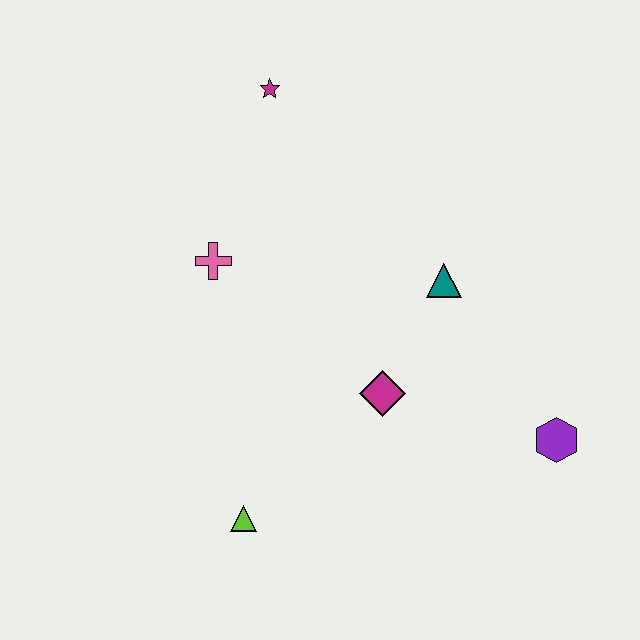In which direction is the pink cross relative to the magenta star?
The pink cross is below the magenta star.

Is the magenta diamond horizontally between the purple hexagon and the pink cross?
Yes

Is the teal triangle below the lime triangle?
No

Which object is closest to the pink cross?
The magenta star is closest to the pink cross.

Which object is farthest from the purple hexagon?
The magenta star is farthest from the purple hexagon.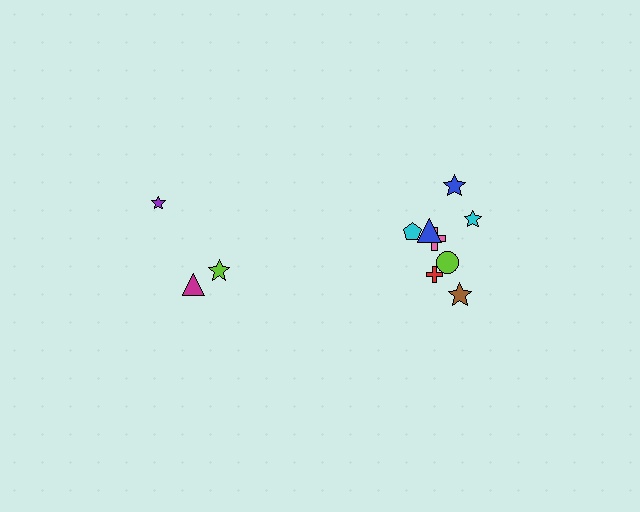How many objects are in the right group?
There are 8 objects.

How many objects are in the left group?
There are 3 objects.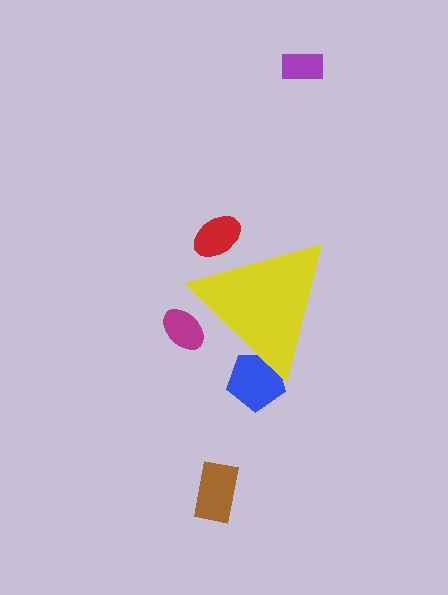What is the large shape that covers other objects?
A yellow triangle.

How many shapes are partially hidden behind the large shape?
3 shapes are partially hidden.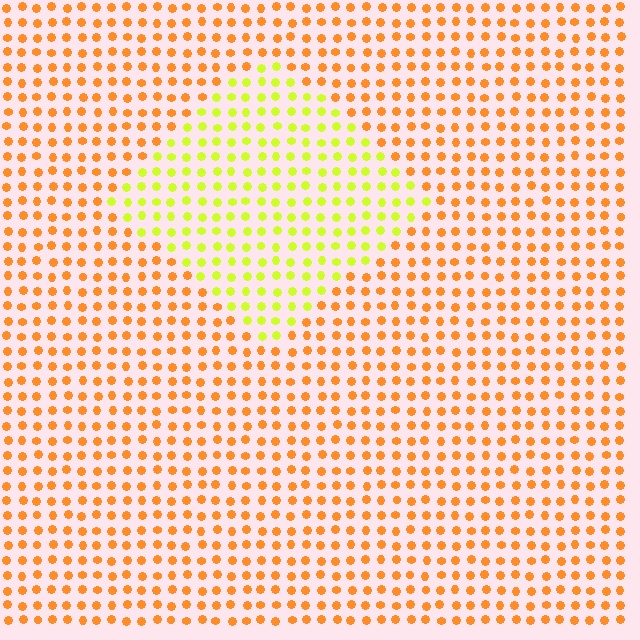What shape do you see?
I see a diamond.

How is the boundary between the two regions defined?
The boundary is defined purely by a slight shift in hue (about 45 degrees). Spacing, size, and orientation are identical on both sides.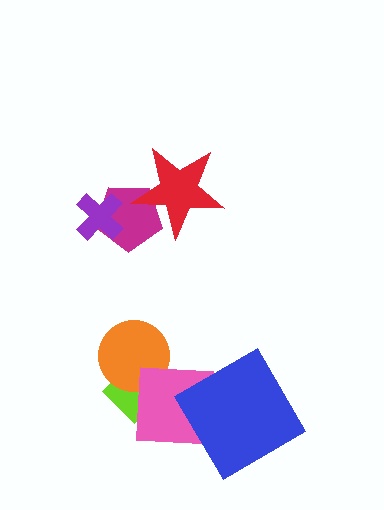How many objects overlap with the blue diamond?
1 object overlaps with the blue diamond.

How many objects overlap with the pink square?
3 objects overlap with the pink square.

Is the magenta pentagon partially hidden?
Yes, it is partially covered by another shape.